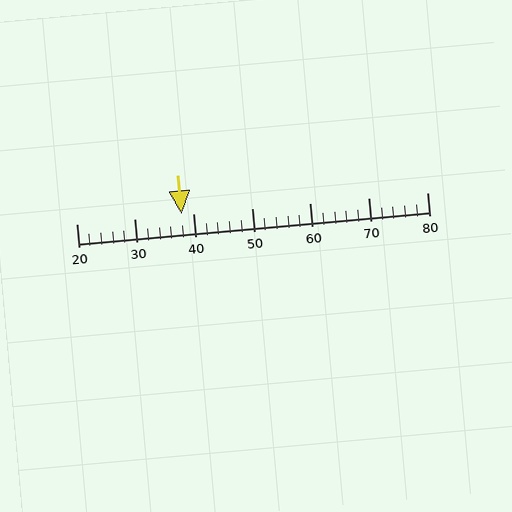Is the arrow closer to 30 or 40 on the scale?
The arrow is closer to 40.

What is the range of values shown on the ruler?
The ruler shows values from 20 to 80.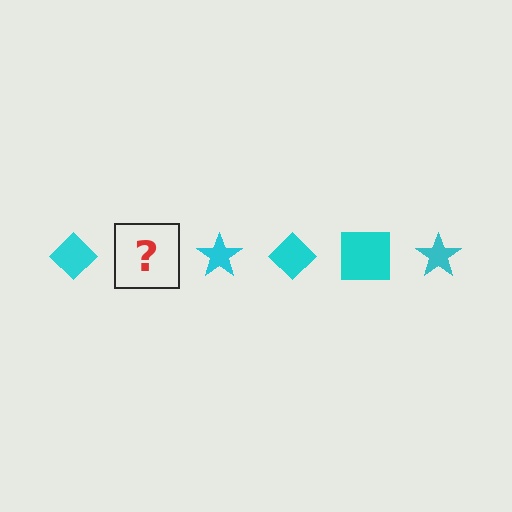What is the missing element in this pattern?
The missing element is a cyan square.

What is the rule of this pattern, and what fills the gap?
The rule is that the pattern cycles through diamond, square, star shapes in cyan. The gap should be filled with a cyan square.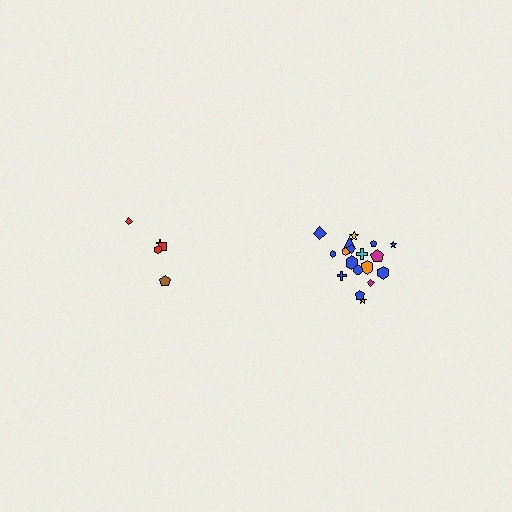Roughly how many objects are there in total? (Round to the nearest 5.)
Roughly 25 objects in total.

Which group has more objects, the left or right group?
The right group.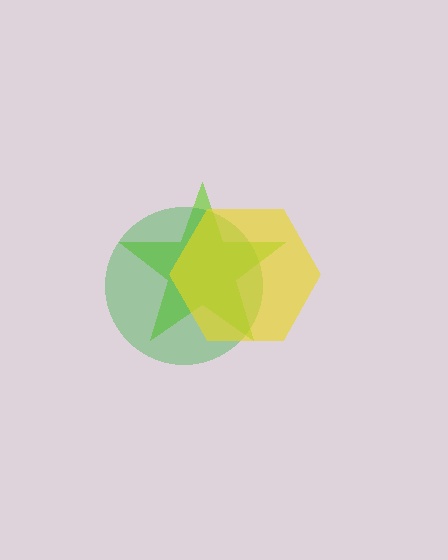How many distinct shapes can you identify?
There are 3 distinct shapes: a lime star, a green circle, a yellow hexagon.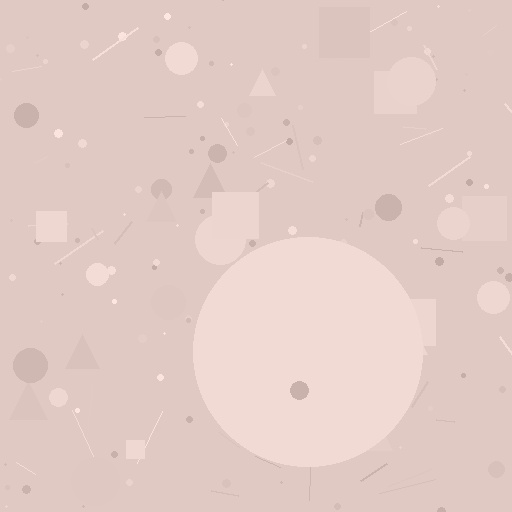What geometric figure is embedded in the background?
A circle is embedded in the background.